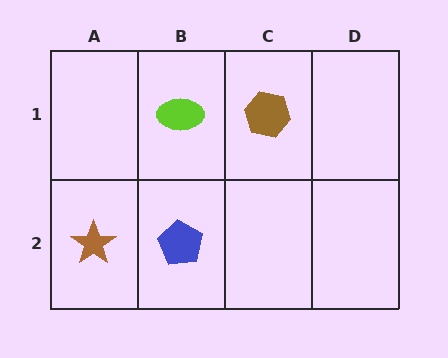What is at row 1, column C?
A brown hexagon.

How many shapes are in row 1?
2 shapes.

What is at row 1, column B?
A lime ellipse.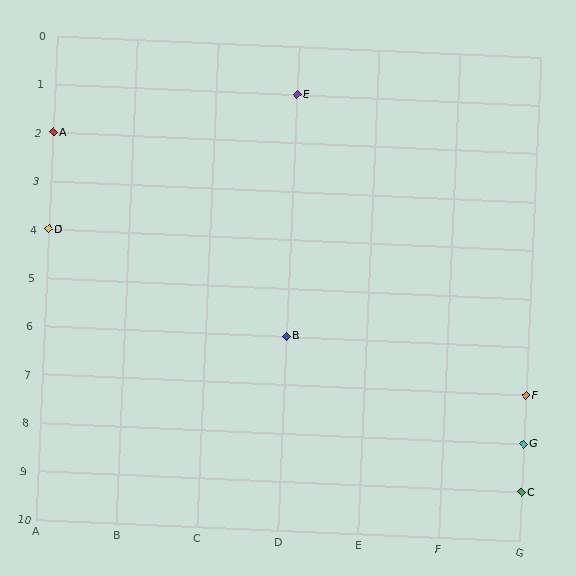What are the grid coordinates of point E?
Point E is at grid coordinates (D, 1).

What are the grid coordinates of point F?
Point F is at grid coordinates (G, 7).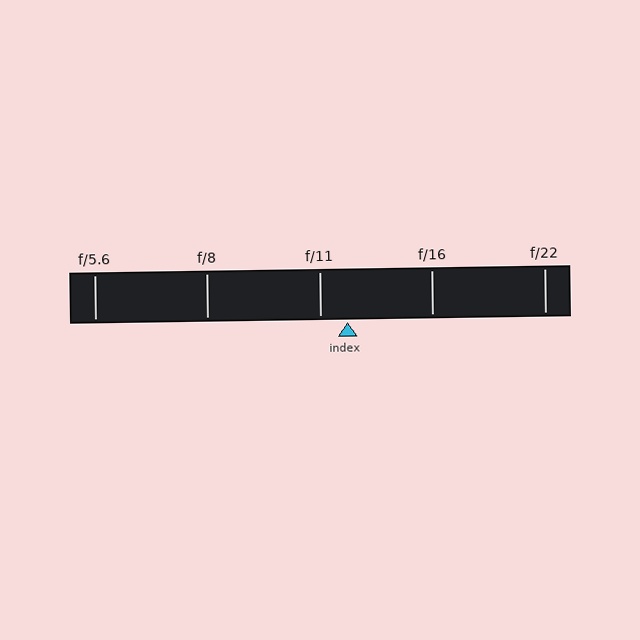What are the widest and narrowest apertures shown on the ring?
The widest aperture shown is f/5.6 and the narrowest is f/22.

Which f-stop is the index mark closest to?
The index mark is closest to f/11.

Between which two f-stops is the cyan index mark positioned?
The index mark is between f/11 and f/16.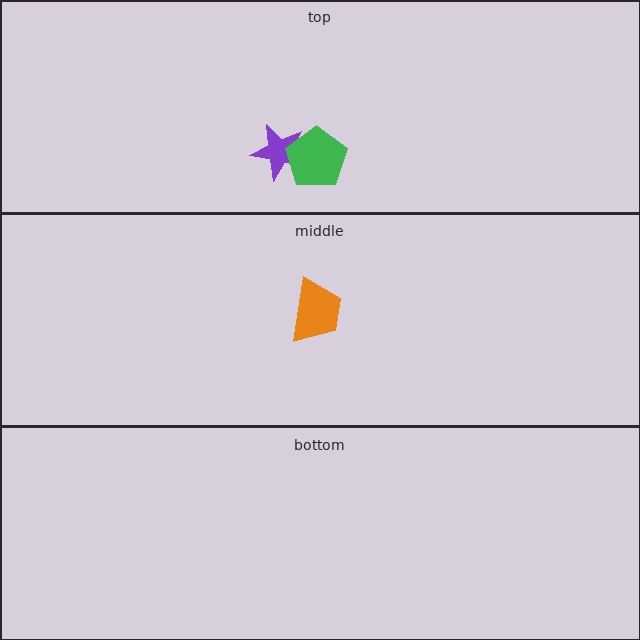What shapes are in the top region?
The purple star, the green pentagon.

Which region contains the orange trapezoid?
The middle region.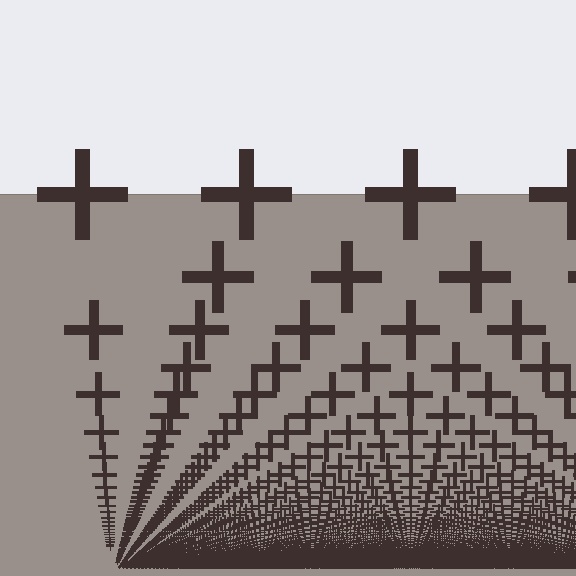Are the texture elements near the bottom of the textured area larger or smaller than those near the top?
Smaller. The gradient is inverted — elements near the bottom are smaller and denser.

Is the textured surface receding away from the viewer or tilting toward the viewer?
The surface appears to tilt toward the viewer. Texture elements get larger and sparser toward the top.